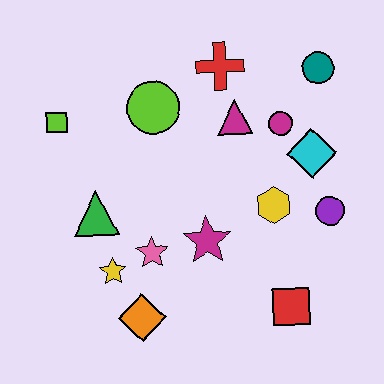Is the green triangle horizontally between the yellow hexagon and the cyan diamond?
No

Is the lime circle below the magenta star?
No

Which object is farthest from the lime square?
The red square is farthest from the lime square.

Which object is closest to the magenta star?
The pink star is closest to the magenta star.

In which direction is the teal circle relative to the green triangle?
The teal circle is to the right of the green triangle.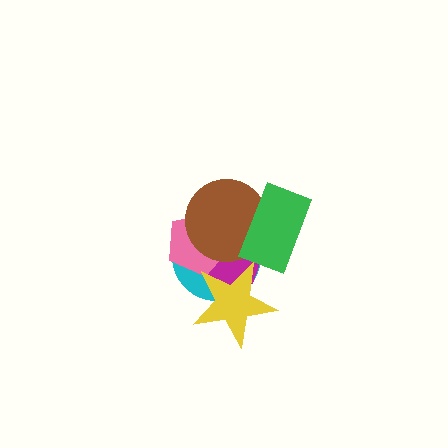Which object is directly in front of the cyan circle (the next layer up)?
The magenta hexagon is directly in front of the cyan circle.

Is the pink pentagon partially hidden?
Yes, it is partially covered by another shape.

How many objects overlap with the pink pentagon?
4 objects overlap with the pink pentagon.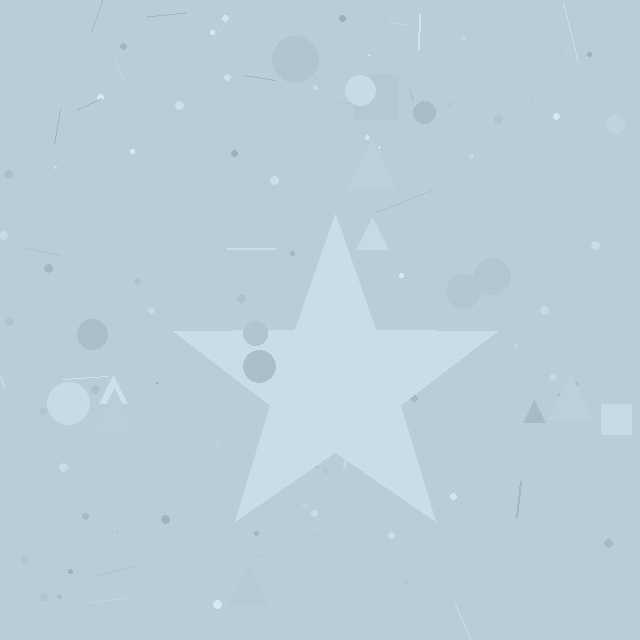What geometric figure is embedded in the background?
A star is embedded in the background.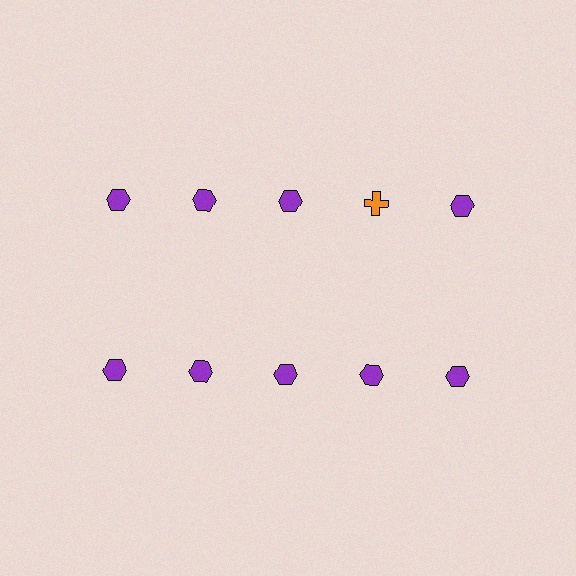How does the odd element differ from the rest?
It differs in both color (orange instead of purple) and shape (cross instead of hexagon).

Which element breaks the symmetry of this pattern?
The orange cross in the top row, second from right column breaks the symmetry. All other shapes are purple hexagons.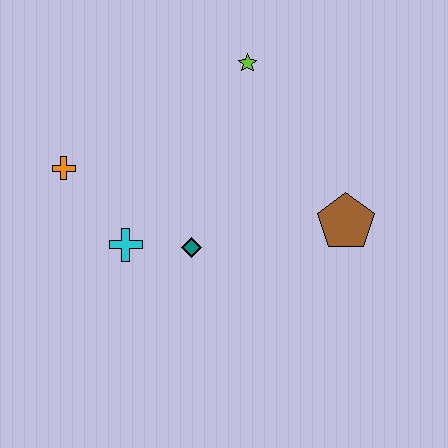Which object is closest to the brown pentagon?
The teal diamond is closest to the brown pentagon.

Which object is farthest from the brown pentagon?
The orange cross is farthest from the brown pentagon.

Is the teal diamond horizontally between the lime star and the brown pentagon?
No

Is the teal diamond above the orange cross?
No